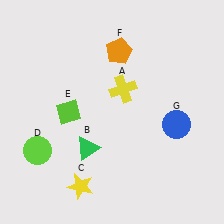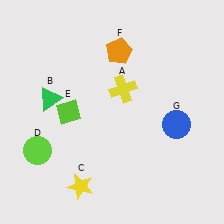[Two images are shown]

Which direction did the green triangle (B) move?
The green triangle (B) moved up.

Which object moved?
The green triangle (B) moved up.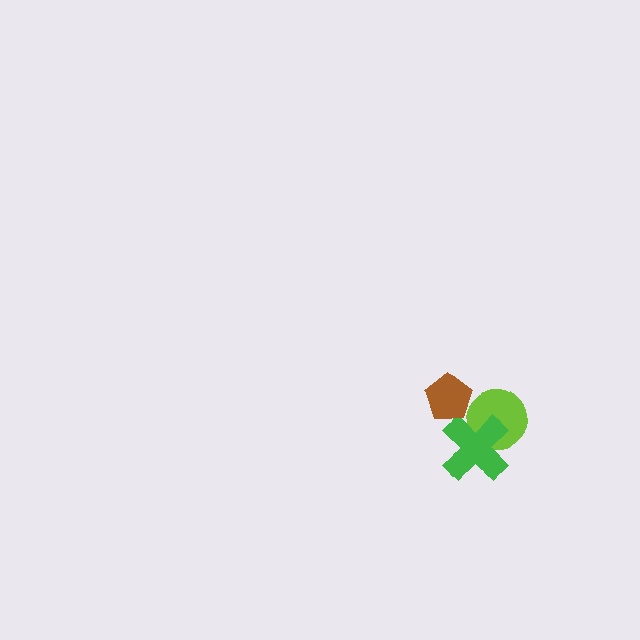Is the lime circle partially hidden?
Yes, it is partially covered by another shape.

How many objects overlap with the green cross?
1 object overlaps with the green cross.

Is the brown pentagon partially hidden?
No, no other shape covers it.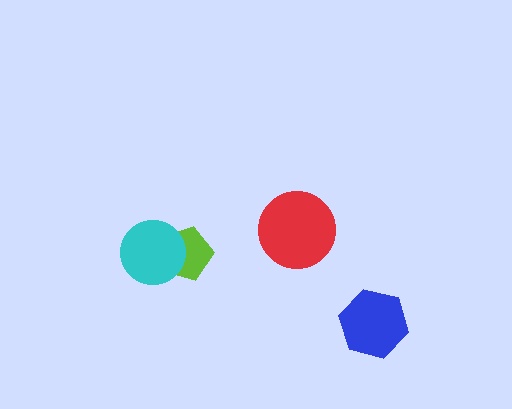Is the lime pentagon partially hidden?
Yes, it is partially covered by another shape.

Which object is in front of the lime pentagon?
The cyan circle is in front of the lime pentagon.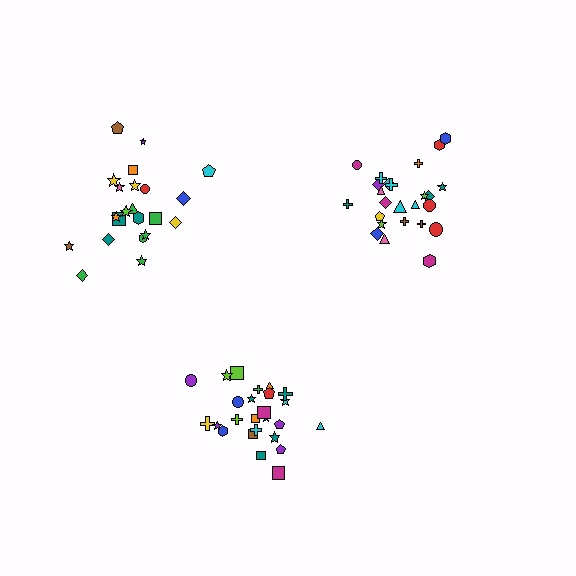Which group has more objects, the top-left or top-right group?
The top-right group.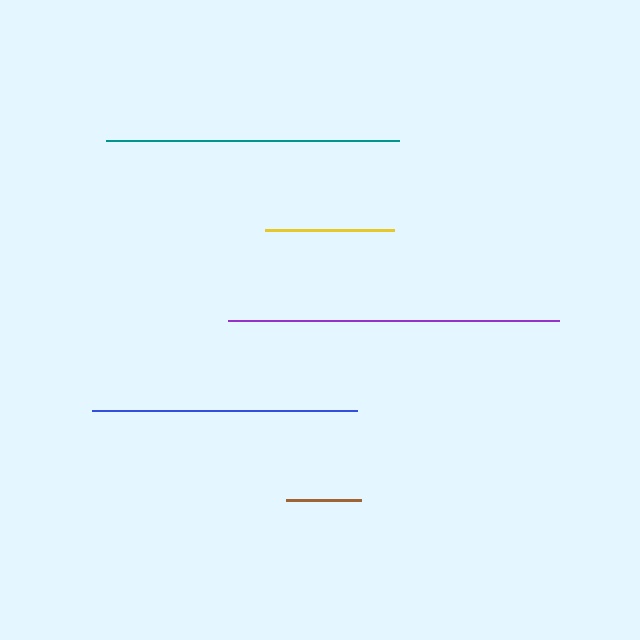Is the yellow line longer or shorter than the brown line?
The yellow line is longer than the brown line.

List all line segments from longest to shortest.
From longest to shortest: purple, teal, blue, yellow, brown.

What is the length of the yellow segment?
The yellow segment is approximately 130 pixels long.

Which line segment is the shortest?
The brown line is the shortest at approximately 75 pixels.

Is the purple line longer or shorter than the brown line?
The purple line is longer than the brown line.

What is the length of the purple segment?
The purple segment is approximately 331 pixels long.